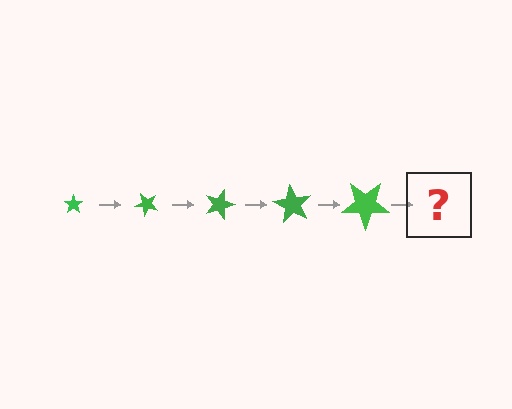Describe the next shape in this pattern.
It should be a star, larger than the previous one and rotated 225 degrees from the start.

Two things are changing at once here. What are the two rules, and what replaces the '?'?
The two rules are that the star grows larger each step and it rotates 45 degrees each step. The '?' should be a star, larger than the previous one and rotated 225 degrees from the start.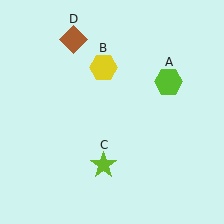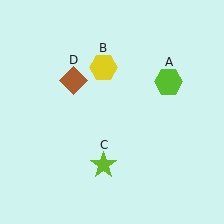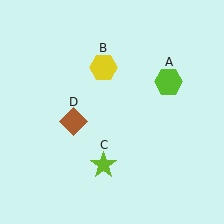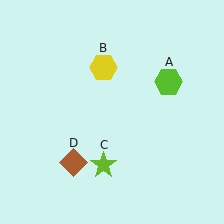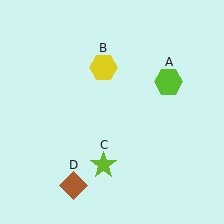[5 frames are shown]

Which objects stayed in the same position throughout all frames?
Lime hexagon (object A) and yellow hexagon (object B) and lime star (object C) remained stationary.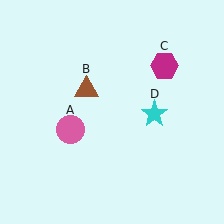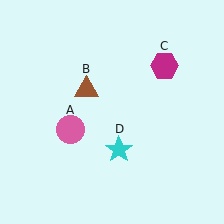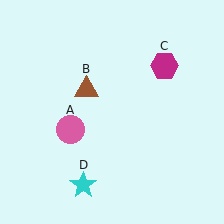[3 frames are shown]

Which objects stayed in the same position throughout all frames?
Pink circle (object A) and brown triangle (object B) and magenta hexagon (object C) remained stationary.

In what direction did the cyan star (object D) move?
The cyan star (object D) moved down and to the left.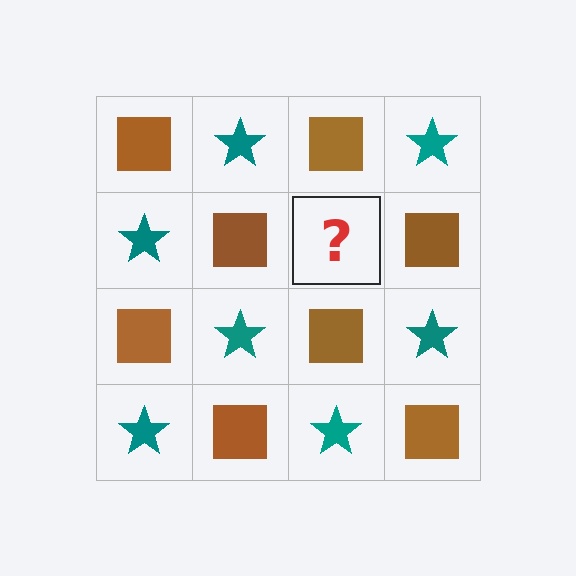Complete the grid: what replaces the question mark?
The question mark should be replaced with a teal star.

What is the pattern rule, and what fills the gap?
The rule is that it alternates brown square and teal star in a checkerboard pattern. The gap should be filled with a teal star.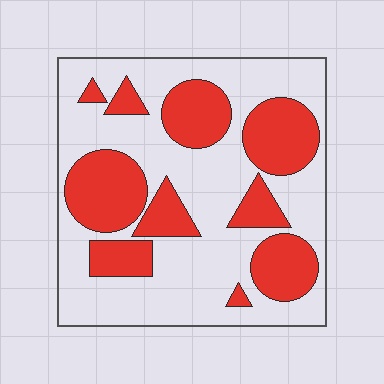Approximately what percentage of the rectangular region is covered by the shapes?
Approximately 35%.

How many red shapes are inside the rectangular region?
10.